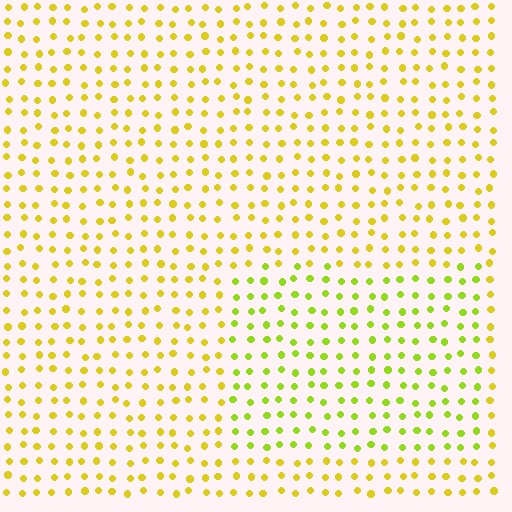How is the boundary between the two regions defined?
The boundary is defined purely by a slight shift in hue (about 28 degrees). Spacing, size, and orientation are identical on both sides.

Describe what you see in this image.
The image is filled with small yellow elements in a uniform arrangement. A rectangle-shaped region is visible where the elements are tinted to a slightly different hue, forming a subtle color boundary.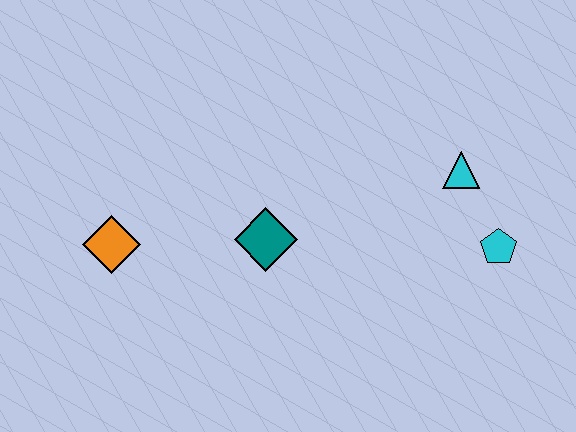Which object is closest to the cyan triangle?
The cyan pentagon is closest to the cyan triangle.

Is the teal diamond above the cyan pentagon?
Yes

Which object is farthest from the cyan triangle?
The orange diamond is farthest from the cyan triangle.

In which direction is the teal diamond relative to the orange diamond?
The teal diamond is to the right of the orange diamond.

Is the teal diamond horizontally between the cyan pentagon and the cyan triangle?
No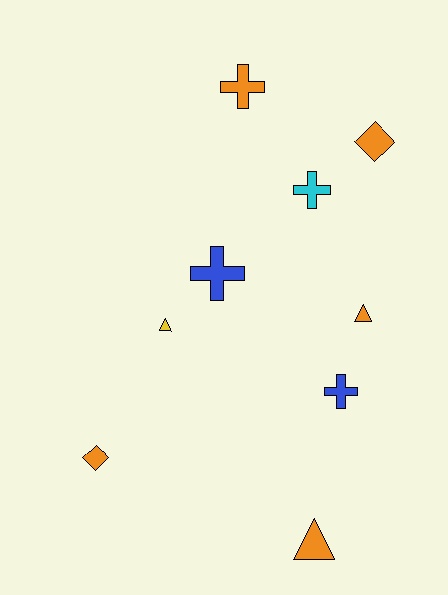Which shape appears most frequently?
Cross, with 4 objects.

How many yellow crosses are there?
There are no yellow crosses.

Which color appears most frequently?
Orange, with 5 objects.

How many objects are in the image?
There are 9 objects.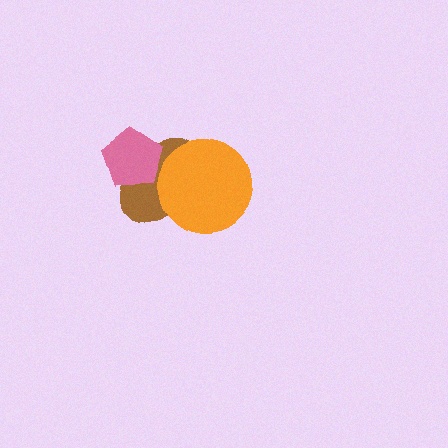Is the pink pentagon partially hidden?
No, no other shape covers it.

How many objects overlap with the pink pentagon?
1 object overlaps with the pink pentagon.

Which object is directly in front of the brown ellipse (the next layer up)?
The pink pentagon is directly in front of the brown ellipse.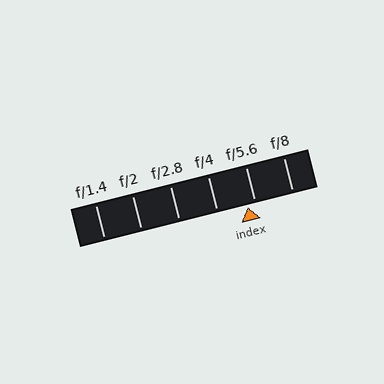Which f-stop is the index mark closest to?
The index mark is closest to f/5.6.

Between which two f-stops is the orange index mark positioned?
The index mark is between f/4 and f/5.6.